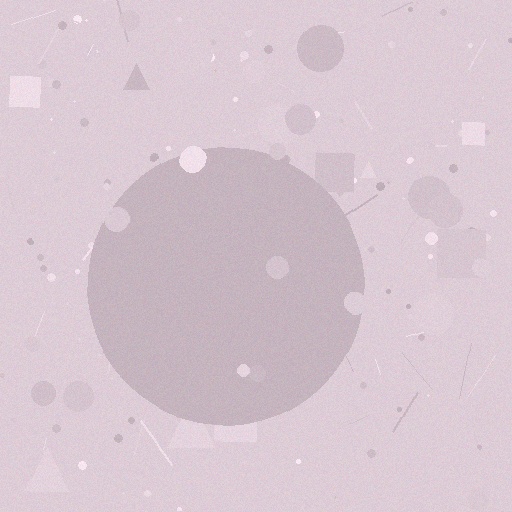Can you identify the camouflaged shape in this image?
The camouflaged shape is a circle.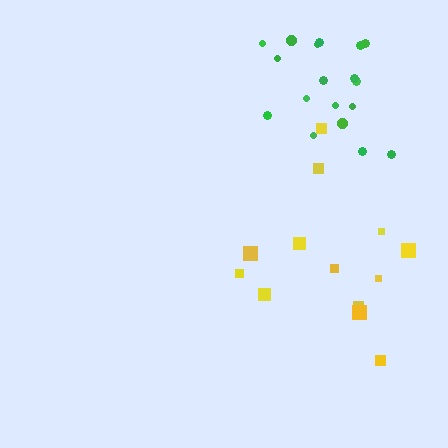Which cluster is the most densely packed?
Green.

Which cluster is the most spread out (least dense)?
Yellow.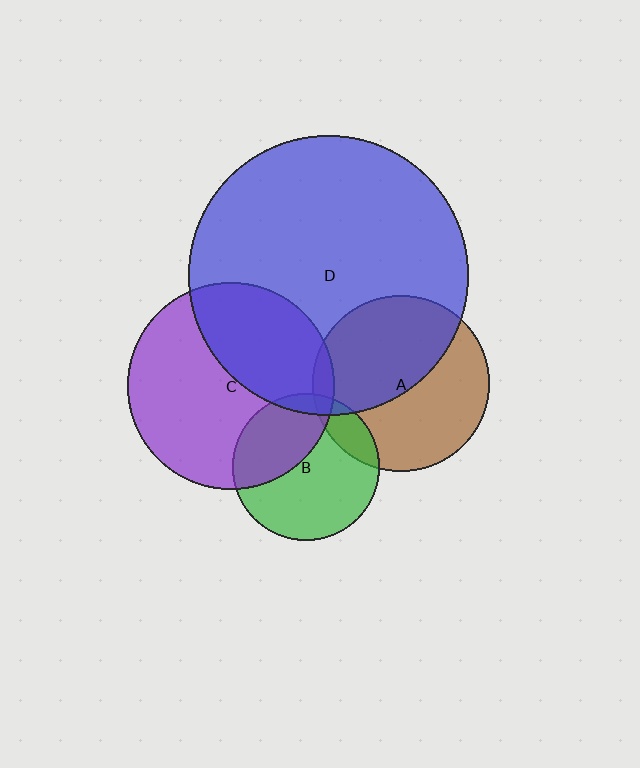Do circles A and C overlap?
Yes.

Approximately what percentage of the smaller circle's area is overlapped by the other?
Approximately 5%.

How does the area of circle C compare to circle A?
Approximately 1.4 times.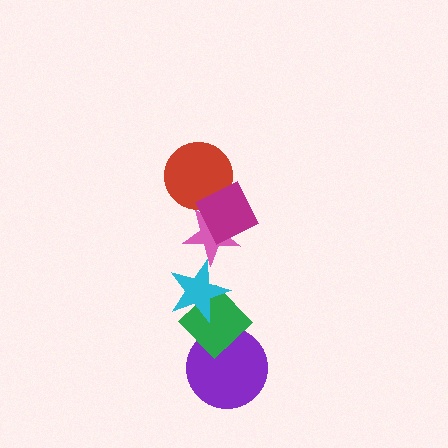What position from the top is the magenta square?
The magenta square is 1st from the top.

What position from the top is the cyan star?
The cyan star is 4th from the top.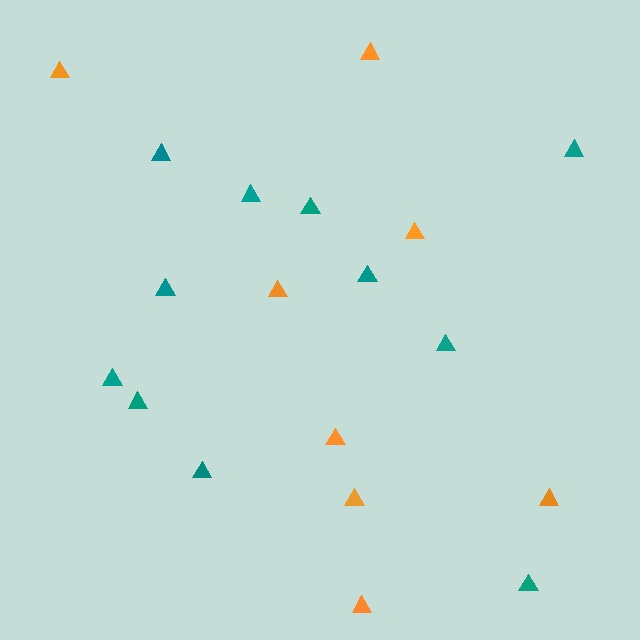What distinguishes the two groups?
There are 2 groups: one group of orange triangles (8) and one group of teal triangles (11).